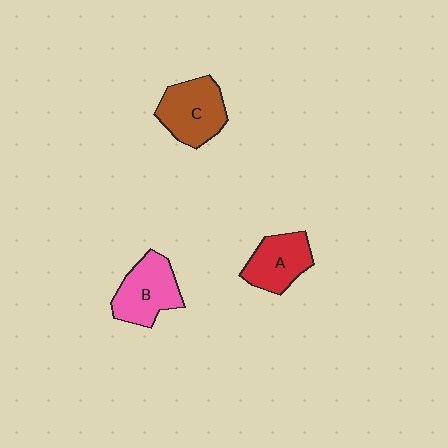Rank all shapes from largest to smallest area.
From largest to smallest: C (brown), B (pink), A (red).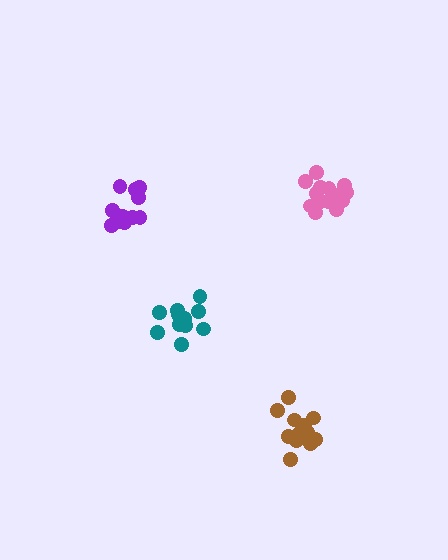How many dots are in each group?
Group 1: 15 dots, Group 2: 16 dots, Group 3: 11 dots, Group 4: 11 dots (53 total).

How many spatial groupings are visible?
There are 4 spatial groupings.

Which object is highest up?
The pink cluster is topmost.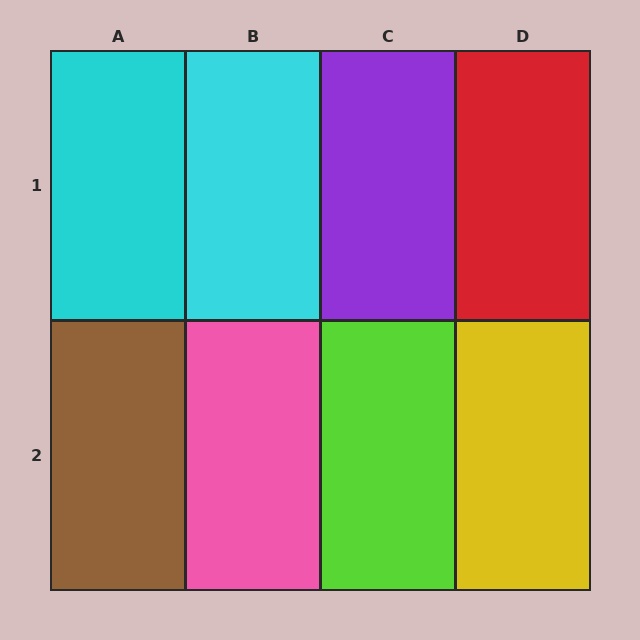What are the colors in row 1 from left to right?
Cyan, cyan, purple, red.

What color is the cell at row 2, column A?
Brown.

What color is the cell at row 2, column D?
Yellow.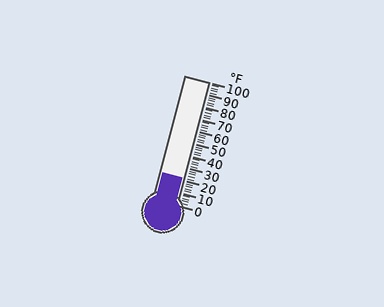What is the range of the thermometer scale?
The thermometer scale ranges from 0°F to 100°F.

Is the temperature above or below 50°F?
The temperature is below 50°F.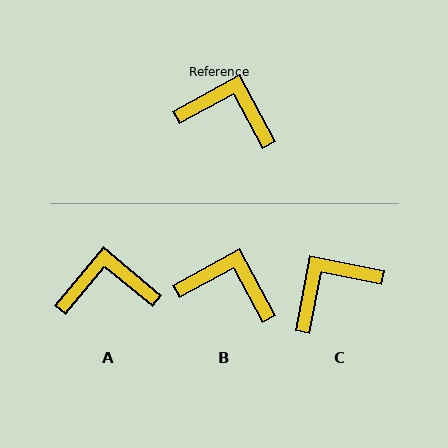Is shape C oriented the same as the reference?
No, it is off by about 51 degrees.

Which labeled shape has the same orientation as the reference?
B.